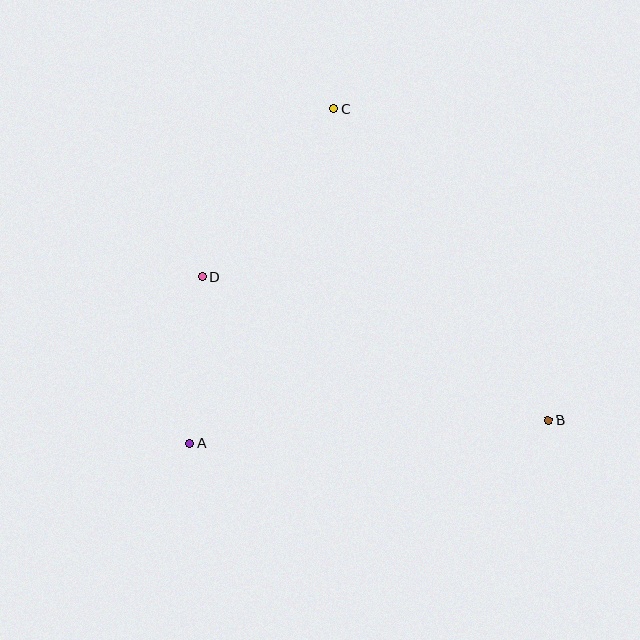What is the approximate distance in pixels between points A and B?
The distance between A and B is approximately 359 pixels.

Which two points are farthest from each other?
Points B and C are farthest from each other.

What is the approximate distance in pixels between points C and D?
The distance between C and D is approximately 213 pixels.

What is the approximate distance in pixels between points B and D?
The distance between B and D is approximately 374 pixels.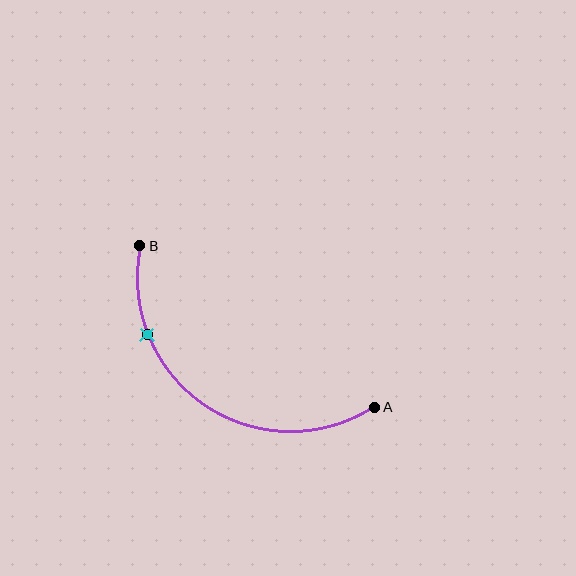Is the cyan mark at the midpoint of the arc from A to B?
No. The cyan mark lies on the arc but is closer to endpoint B. The arc midpoint would be at the point on the curve equidistant along the arc from both A and B.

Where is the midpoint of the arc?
The arc midpoint is the point on the curve farthest from the straight line joining A and B. It sits below and to the left of that line.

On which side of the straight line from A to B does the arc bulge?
The arc bulges below and to the left of the straight line connecting A and B.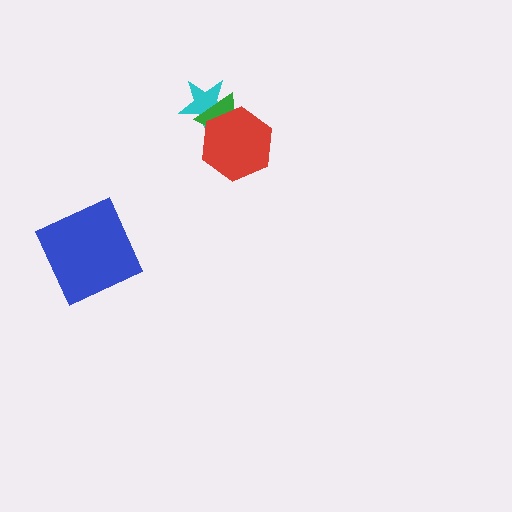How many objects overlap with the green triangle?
2 objects overlap with the green triangle.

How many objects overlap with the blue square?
0 objects overlap with the blue square.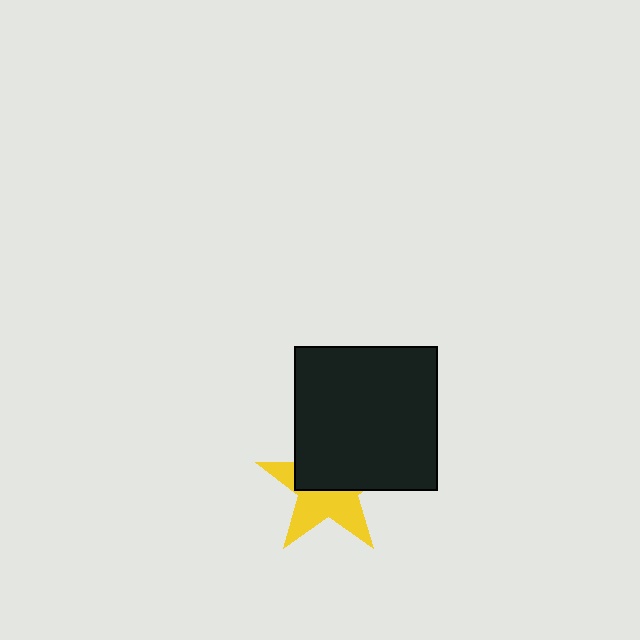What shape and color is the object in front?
The object in front is a black square.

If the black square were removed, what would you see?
You would see the complete yellow star.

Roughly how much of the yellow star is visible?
About half of it is visible (roughly 49%).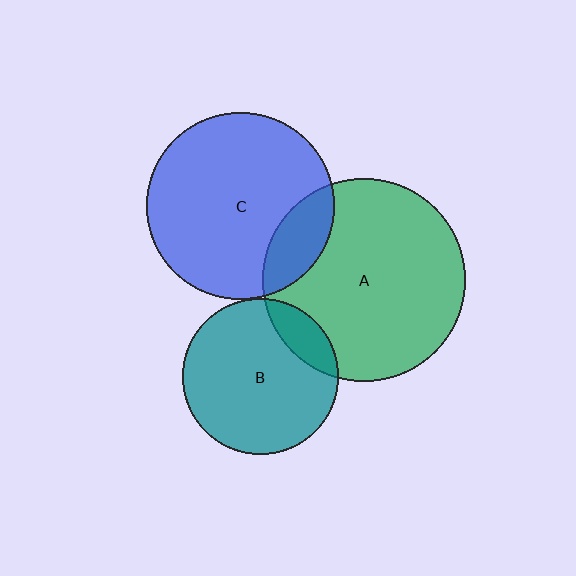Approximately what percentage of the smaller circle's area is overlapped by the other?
Approximately 15%.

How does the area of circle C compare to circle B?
Approximately 1.4 times.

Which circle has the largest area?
Circle A (green).